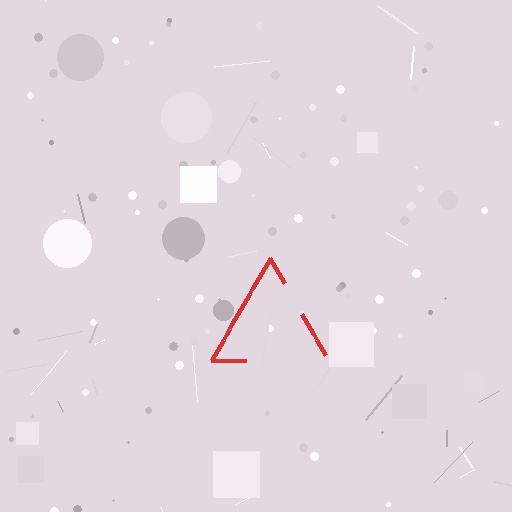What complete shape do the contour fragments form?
The contour fragments form a triangle.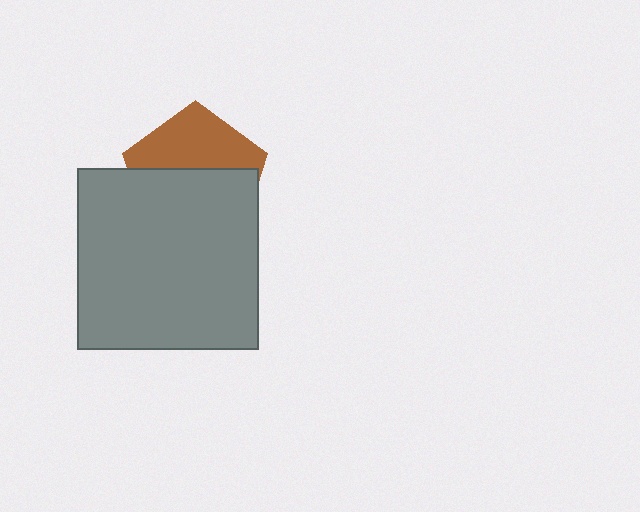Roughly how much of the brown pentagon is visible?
A small part of it is visible (roughly 42%).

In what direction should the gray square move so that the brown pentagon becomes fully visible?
The gray square should move down. That is the shortest direction to clear the overlap and leave the brown pentagon fully visible.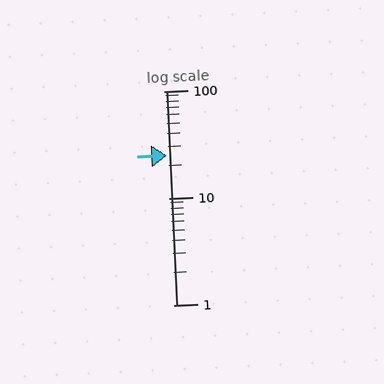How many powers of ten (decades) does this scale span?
The scale spans 2 decades, from 1 to 100.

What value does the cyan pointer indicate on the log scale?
The pointer indicates approximately 25.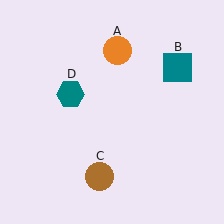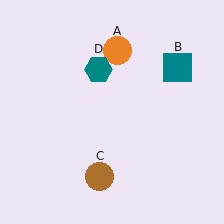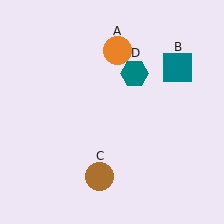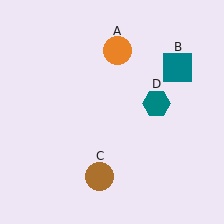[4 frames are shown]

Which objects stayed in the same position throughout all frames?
Orange circle (object A) and teal square (object B) and brown circle (object C) remained stationary.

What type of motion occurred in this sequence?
The teal hexagon (object D) rotated clockwise around the center of the scene.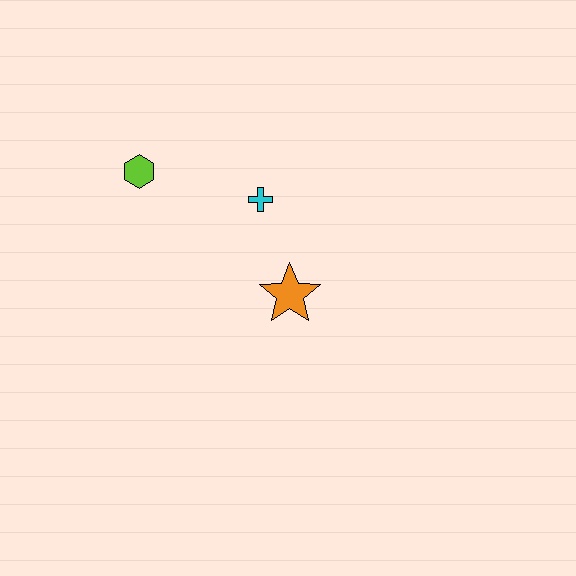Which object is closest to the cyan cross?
The orange star is closest to the cyan cross.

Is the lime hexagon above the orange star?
Yes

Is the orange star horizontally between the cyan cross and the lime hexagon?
No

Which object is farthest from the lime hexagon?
The orange star is farthest from the lime hexagon.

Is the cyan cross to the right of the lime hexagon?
Yes